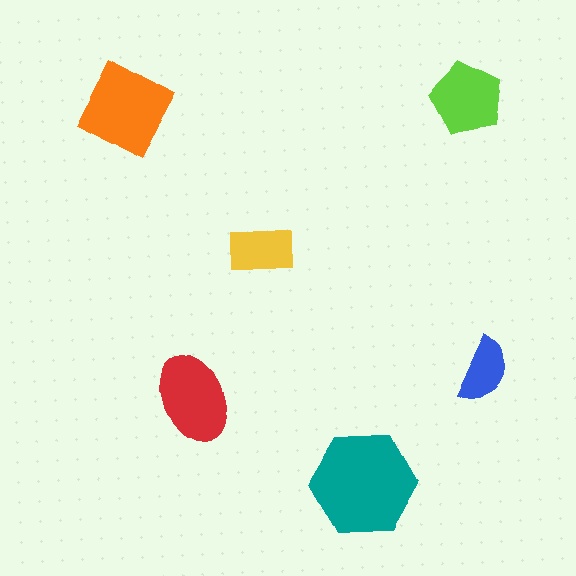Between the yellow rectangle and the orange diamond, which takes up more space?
The orange diamond.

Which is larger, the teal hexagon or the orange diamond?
The teal hexagon.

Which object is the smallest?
The blue semicircle.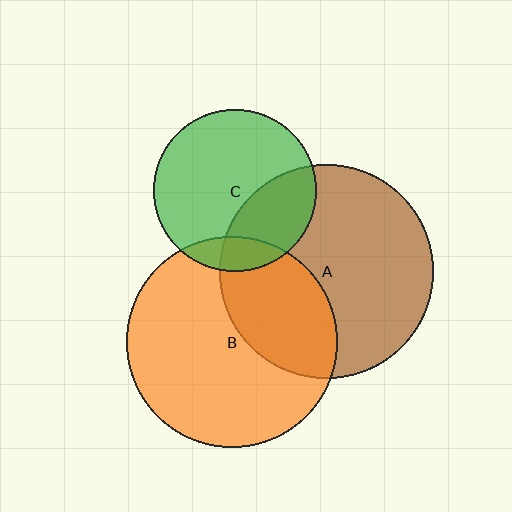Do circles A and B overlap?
Yes.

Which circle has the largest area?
Circle A (brown).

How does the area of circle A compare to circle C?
Approximately 1.7 times.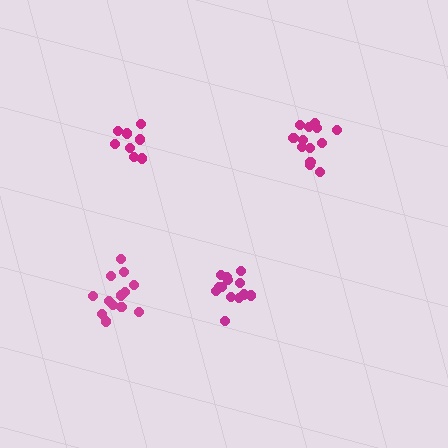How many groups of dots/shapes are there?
There are 4 groups.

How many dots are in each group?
Group 1: 8 dots, Group 2: 13 dots, Group 3: 13 dots, Group 4: 13 dots (47 total).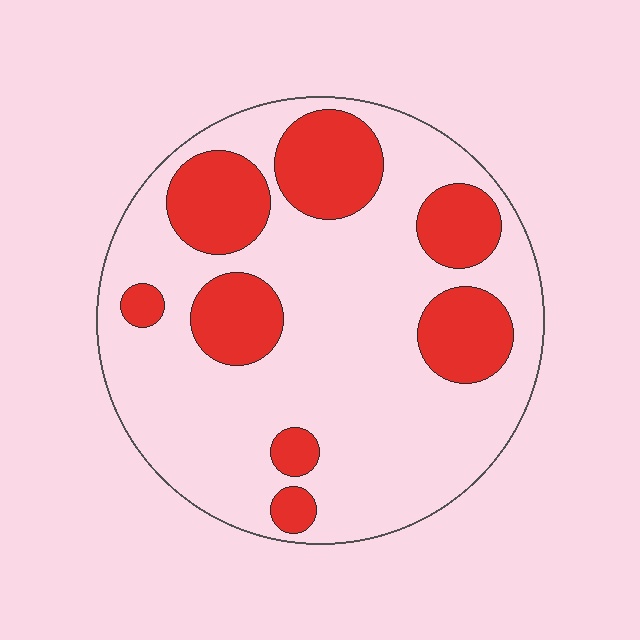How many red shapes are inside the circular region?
8.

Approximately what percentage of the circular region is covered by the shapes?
Approximately 30%.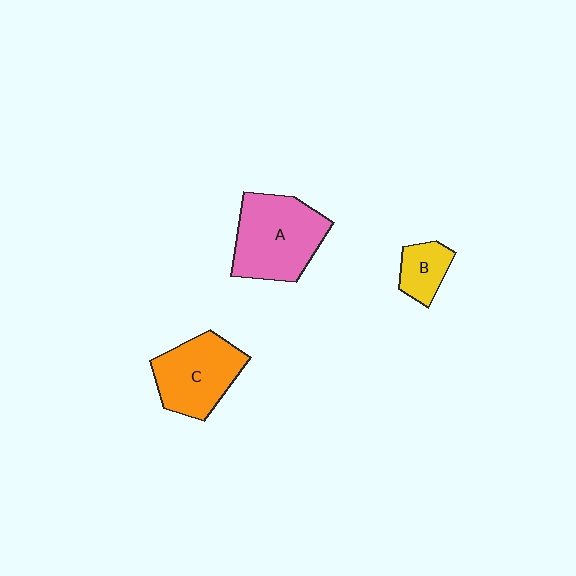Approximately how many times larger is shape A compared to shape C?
Approximately 1.2 times.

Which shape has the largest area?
Shape A (pink).